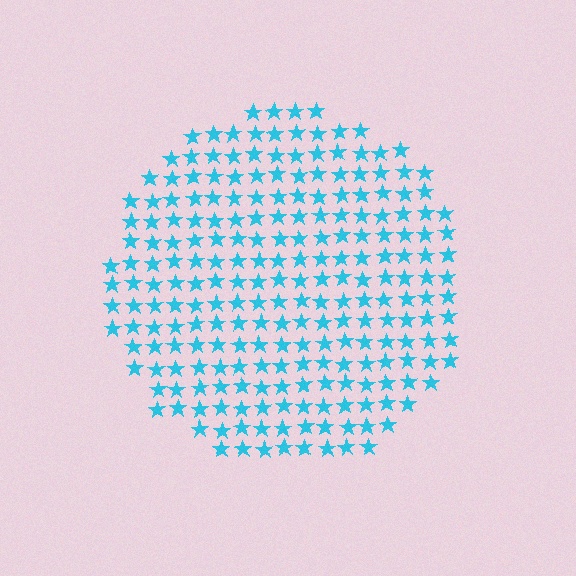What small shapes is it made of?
It is made of small stars.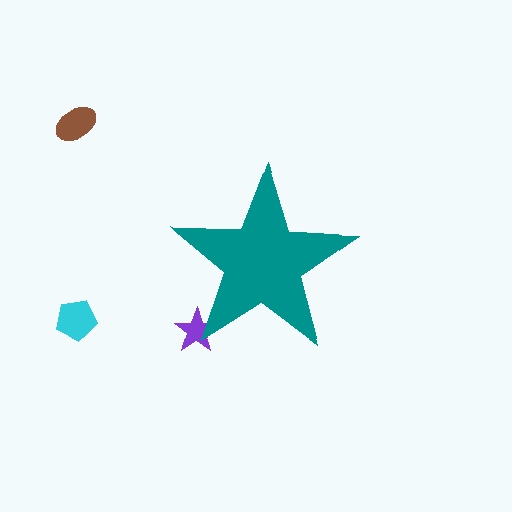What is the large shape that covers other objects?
A teal star.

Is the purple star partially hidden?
Yes, the purple star is partially hidden behind the teal star.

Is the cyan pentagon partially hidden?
No, the cyan pentagon is fully visible.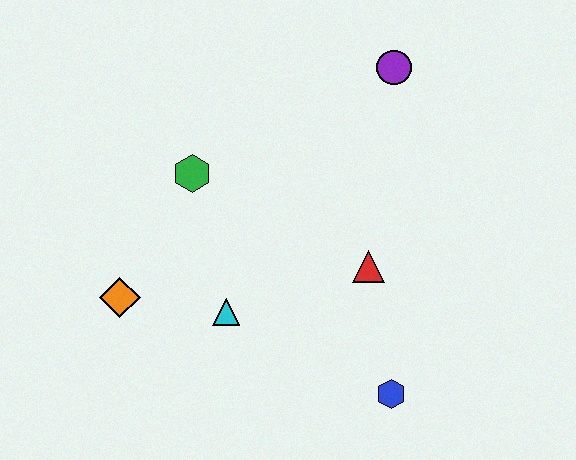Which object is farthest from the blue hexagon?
The purple circle is farthest from the blue hexagon.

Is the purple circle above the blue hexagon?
Yes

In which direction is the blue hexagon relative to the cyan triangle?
The blue hexagon is to the right of the cyan triangle.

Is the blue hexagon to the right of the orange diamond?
Yes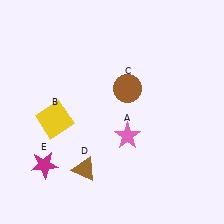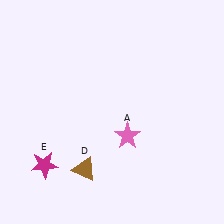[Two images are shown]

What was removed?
The brown circle (C), the yellow square (B) were removed in Image 2.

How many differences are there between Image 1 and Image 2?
There are 2 differences between the two images.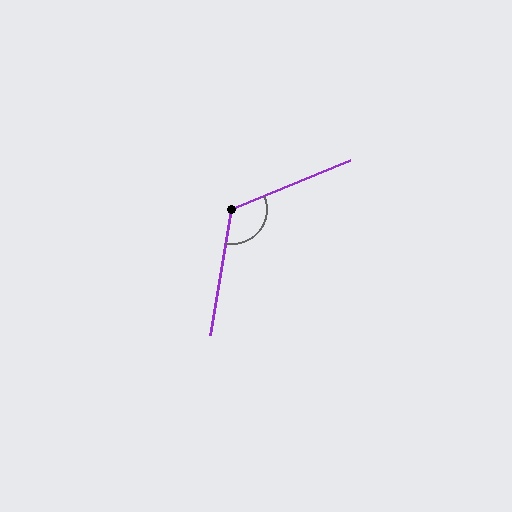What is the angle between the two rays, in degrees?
Approximately 122 degrees.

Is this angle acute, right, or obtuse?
It is obtuse.